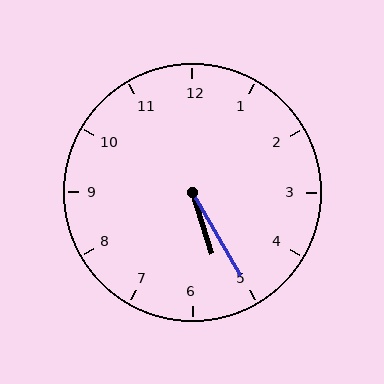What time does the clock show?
5:25.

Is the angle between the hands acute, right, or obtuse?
It is acute.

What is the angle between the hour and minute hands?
Approximately 12 degrees.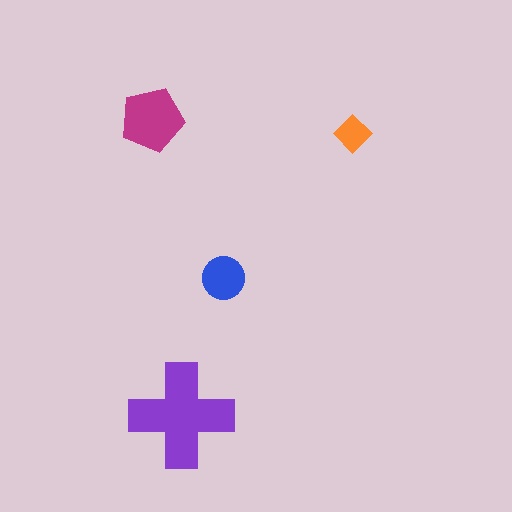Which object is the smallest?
The orange diamond.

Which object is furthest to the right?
The orange diamond is rightmost.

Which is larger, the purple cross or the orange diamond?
The purple cross.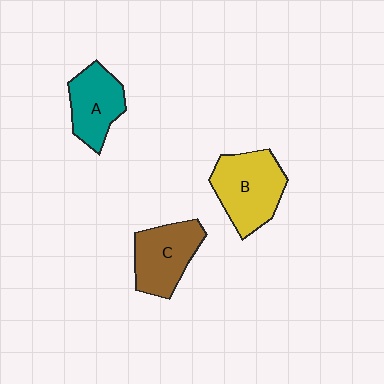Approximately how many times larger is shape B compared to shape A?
Approximately 1.3 times.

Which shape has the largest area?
Shape B (yellow).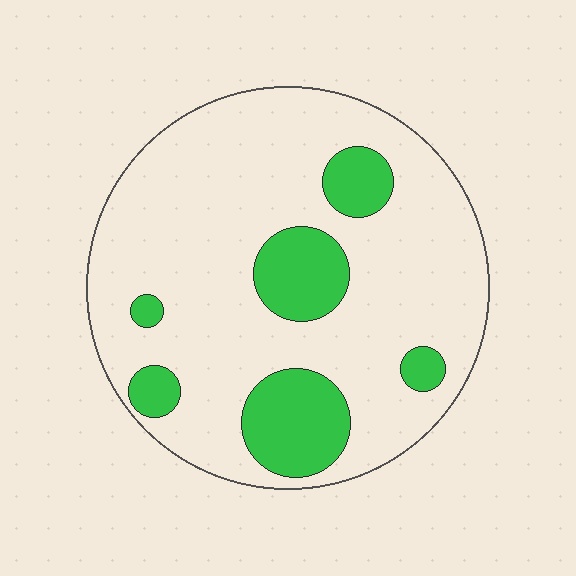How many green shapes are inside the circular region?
6.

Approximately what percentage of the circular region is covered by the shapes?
Approximately 20%.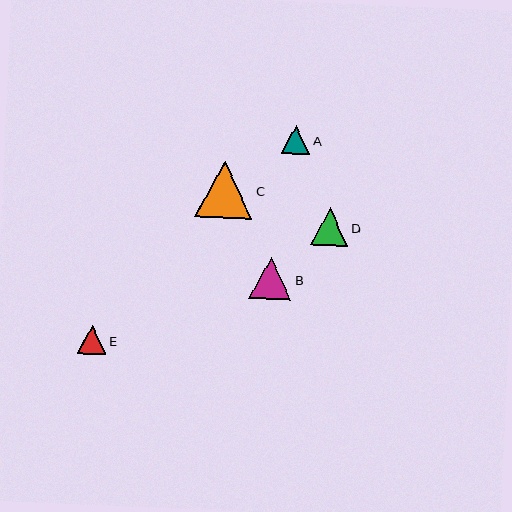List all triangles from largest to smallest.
From largest to smallest: C, B, D, E, A.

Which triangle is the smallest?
Triangle A is the smallest with a size of approximately 28 pixels.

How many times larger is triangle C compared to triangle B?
Triangle C is approximately 1.3 times the size of triangle B.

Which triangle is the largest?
Triangle C is the largest with a size of approximately 57 pixels.